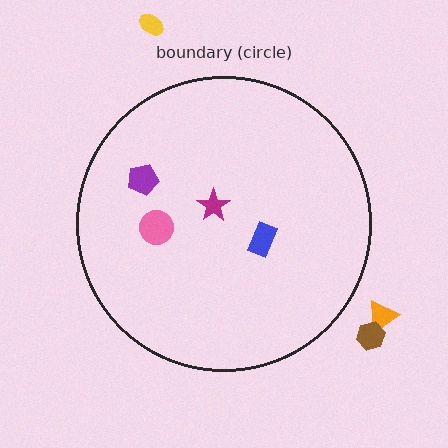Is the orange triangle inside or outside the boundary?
Outside.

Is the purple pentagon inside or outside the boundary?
Inside.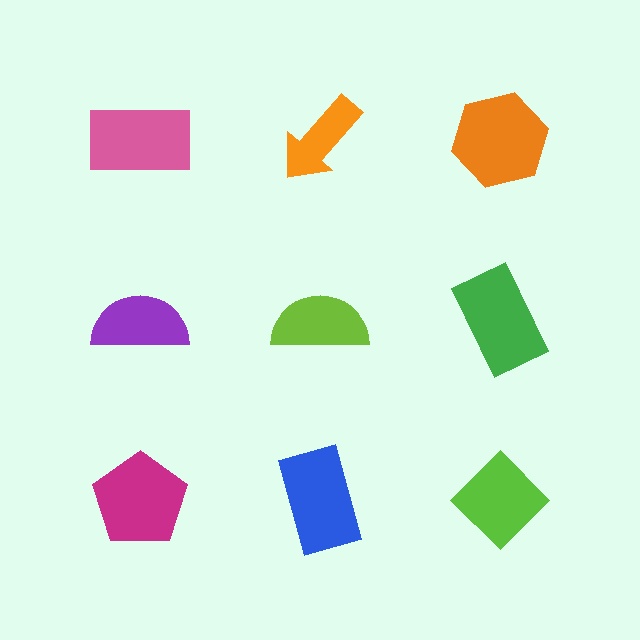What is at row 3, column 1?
A magenta pentagon.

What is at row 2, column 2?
A lime semicircle.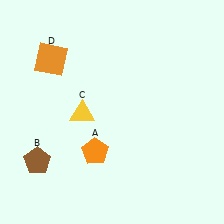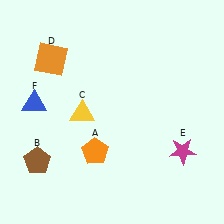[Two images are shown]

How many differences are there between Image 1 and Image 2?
There are 2 differences between the two images.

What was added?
A magenta star (E), a blue triangle (F) were added in Image 2.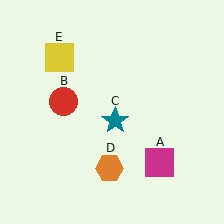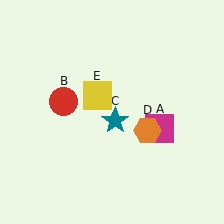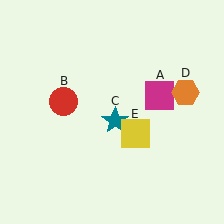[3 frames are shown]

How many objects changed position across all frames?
3 objects changed position: magenta square (object A), orange hexagon (object D), yellow square (object E).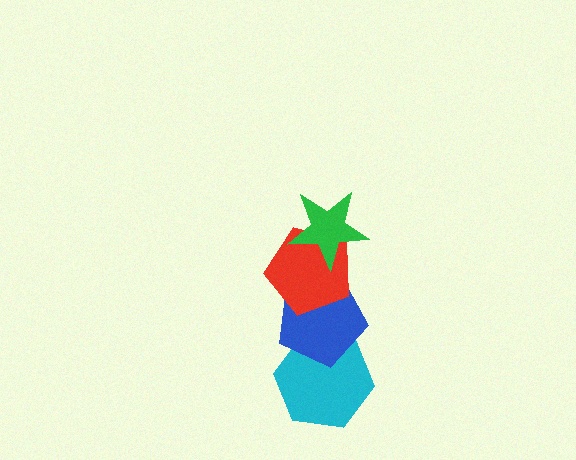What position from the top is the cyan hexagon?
The cyan hexagon is 4th from the top.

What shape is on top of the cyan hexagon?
The blue pentagon is on top of the cyan hexagon.